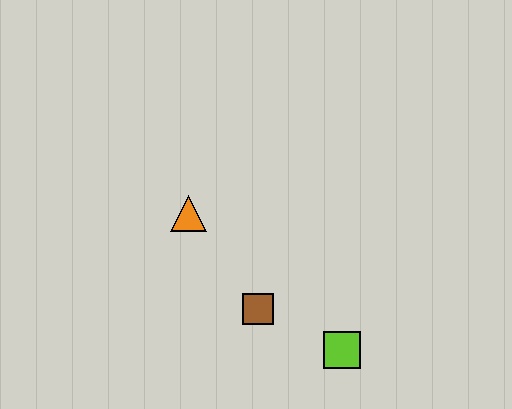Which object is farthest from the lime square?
The orange triangle is farthest from the lime square.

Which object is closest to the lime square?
The brown square is closest to the lime square.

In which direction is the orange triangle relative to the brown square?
The orange triangle is above the brown square.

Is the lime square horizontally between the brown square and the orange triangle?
No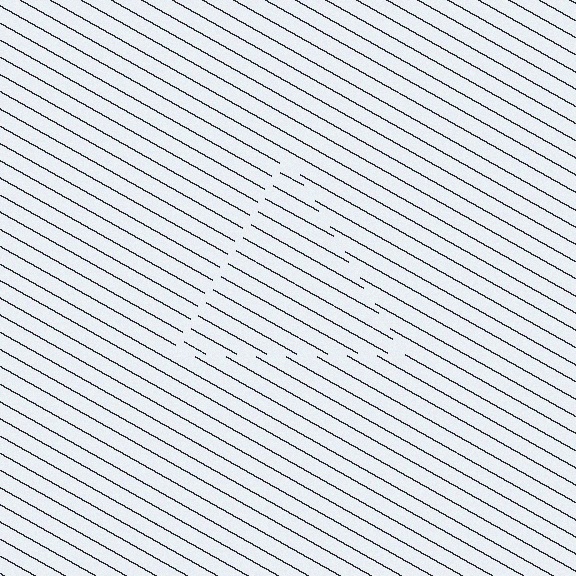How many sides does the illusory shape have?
3 sides — the line-ends trace a triangle.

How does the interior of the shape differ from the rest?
The interior of the shape contains the same grating, shifted by half a period — the contour is defined by the phase discontinuity where line-ends from the inner and outer gratings abut.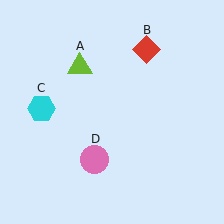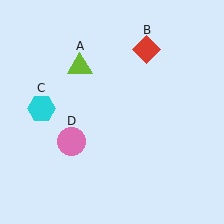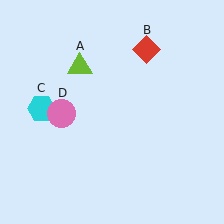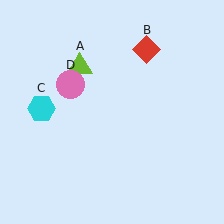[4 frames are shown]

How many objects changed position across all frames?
1 object changed position: pink circle (object D).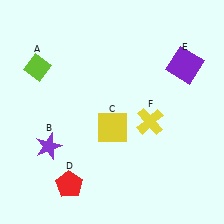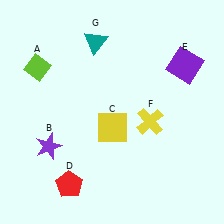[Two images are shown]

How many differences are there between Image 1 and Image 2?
There is 1 difference between the two images.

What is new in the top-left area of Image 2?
A teal triangle (G) was added in the top-left area of Image 2.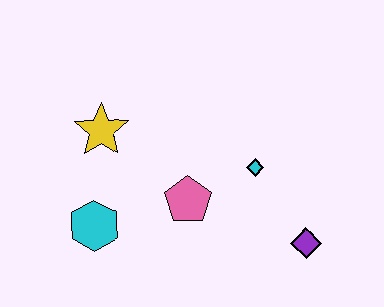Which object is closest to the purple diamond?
The cyan diamond is closest to the purple diamond.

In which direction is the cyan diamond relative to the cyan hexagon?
The cyan diamond is to the right of the cyan hexagon.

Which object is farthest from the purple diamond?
The yellow star is farthest from the purple diamond.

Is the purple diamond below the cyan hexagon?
Yes